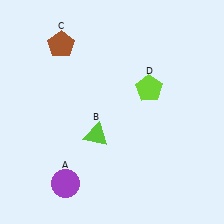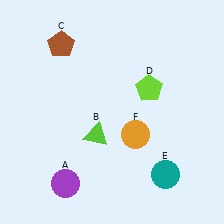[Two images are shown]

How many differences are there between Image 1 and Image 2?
There are 2 differences between the two images.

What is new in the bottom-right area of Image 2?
An orange circle (F) was added in the bottom-right area of Image 2.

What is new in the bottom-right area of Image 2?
A teal circle (E) was added in the bottom-right area of Image 2.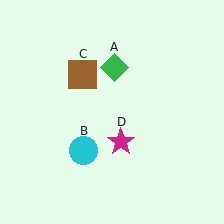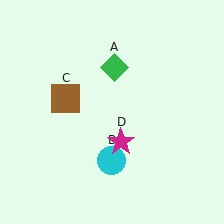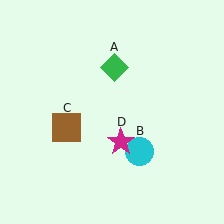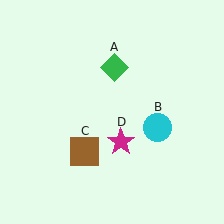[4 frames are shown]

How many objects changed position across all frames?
2 objects changed position: cyan circle (object B), brown square (object C).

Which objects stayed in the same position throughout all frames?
Green diamond (object A) and magenta star (object D) remained stationary.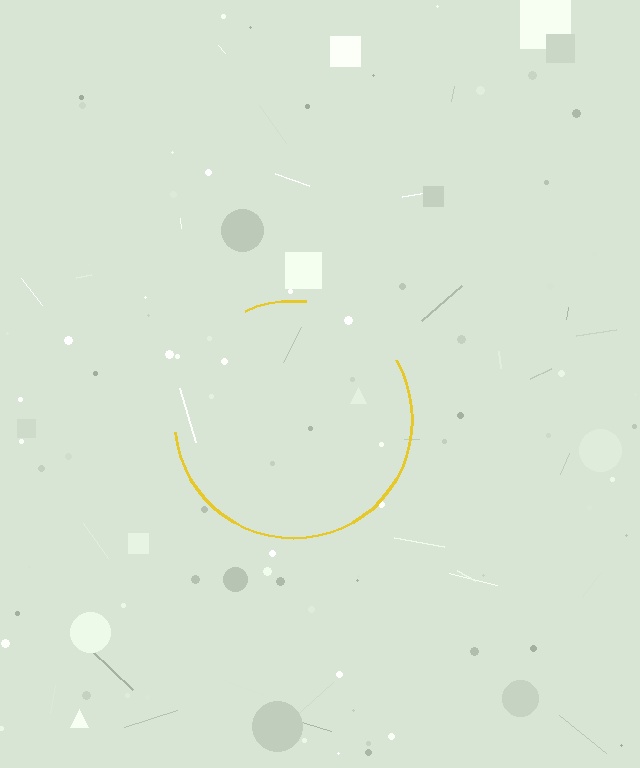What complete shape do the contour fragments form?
The contour fragments form a circle.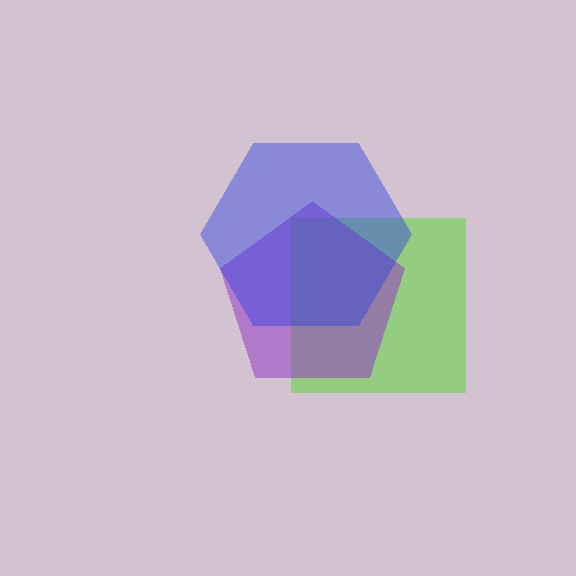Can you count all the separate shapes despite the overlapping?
Yes, there are 3 separate shapes.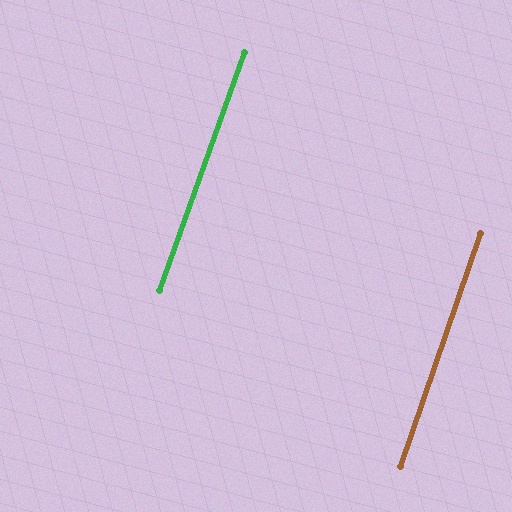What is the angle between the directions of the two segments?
Approximately 1 degree.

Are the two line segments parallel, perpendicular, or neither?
Parallel — their directions differ by only 0.6°.